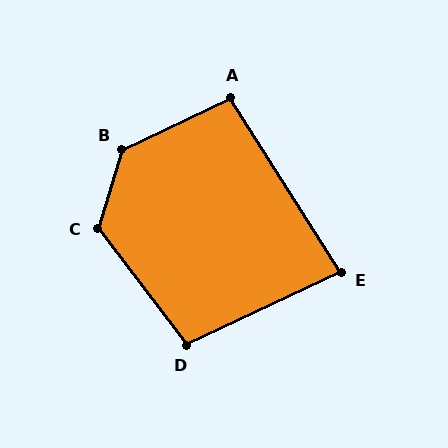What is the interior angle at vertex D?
Approximately 102 degrees (obtuse).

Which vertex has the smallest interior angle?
E, at approximately 83 degrees.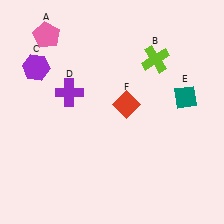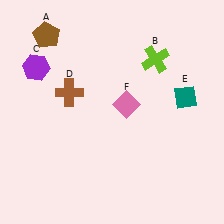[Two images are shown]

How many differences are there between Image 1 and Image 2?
There are 3 differences between the two images.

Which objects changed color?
A changed from pink to brown. D changed from purple to brown. F changed from red to pink.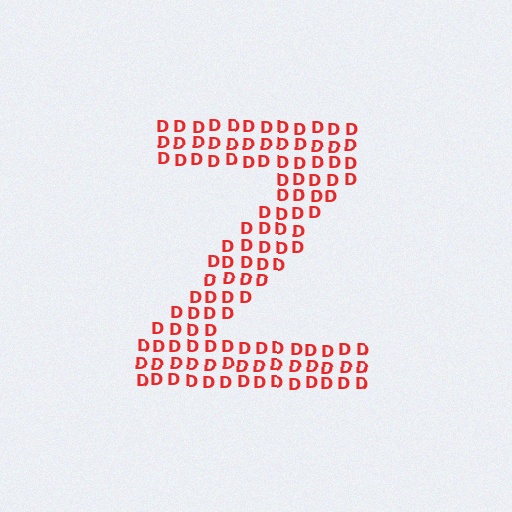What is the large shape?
The large shape is the letter Z.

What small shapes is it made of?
It is made of small letter D's.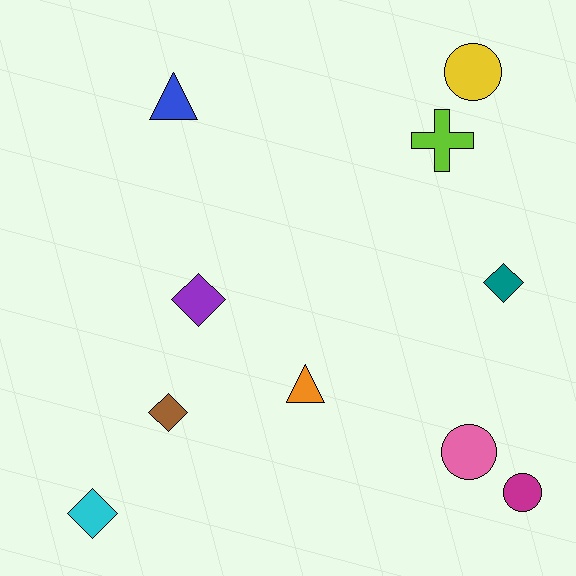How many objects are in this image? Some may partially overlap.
There are 10 objects.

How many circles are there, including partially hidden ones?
There are 3 circles.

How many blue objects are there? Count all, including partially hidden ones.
There is 1 blue object.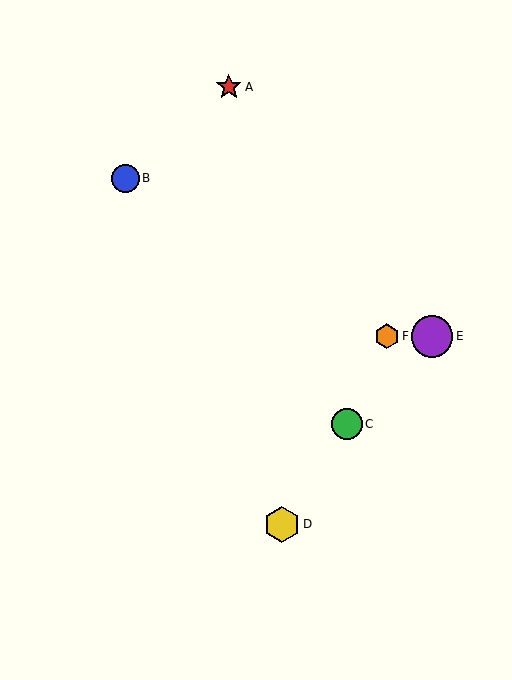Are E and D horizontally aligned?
No, E is at y≈336 and D is at y≈524.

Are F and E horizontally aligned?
Yes, both are at y≈336.